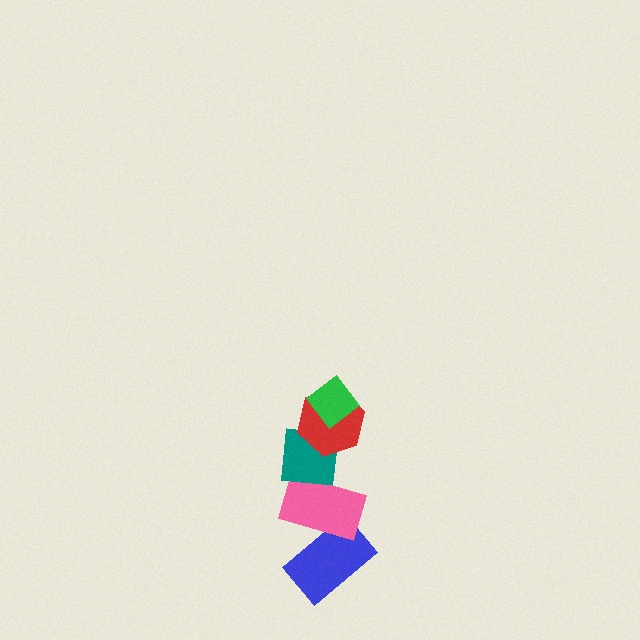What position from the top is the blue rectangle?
The blue rectangle is 5th from the top.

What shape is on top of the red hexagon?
The green diamond is on top of the red hexagon.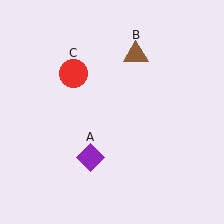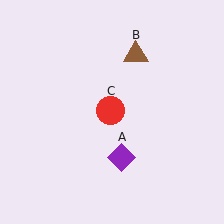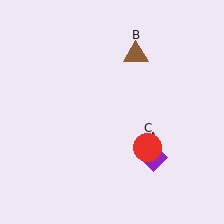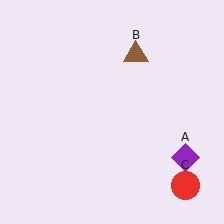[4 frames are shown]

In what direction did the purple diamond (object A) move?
The purple diamond (object A) moved right.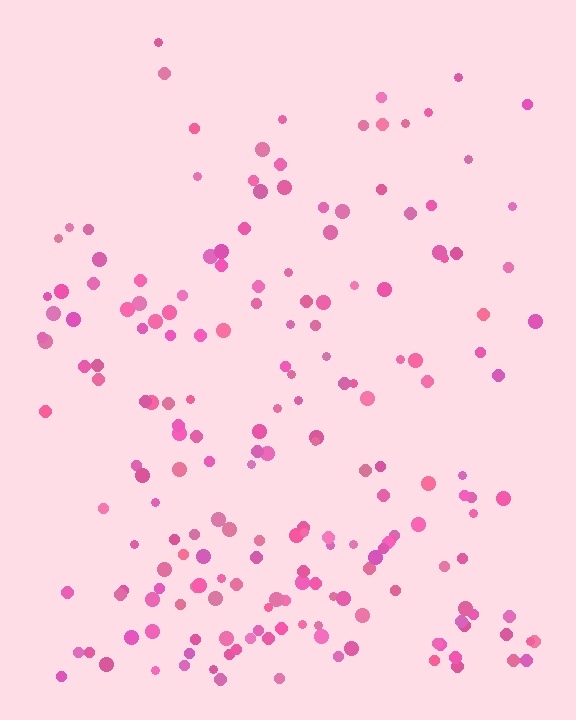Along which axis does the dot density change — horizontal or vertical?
Vertical.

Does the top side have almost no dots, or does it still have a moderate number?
Still a moderate number, just noticeably fewer than the bottom.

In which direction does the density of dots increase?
From top to bottom, with the bottom side densest.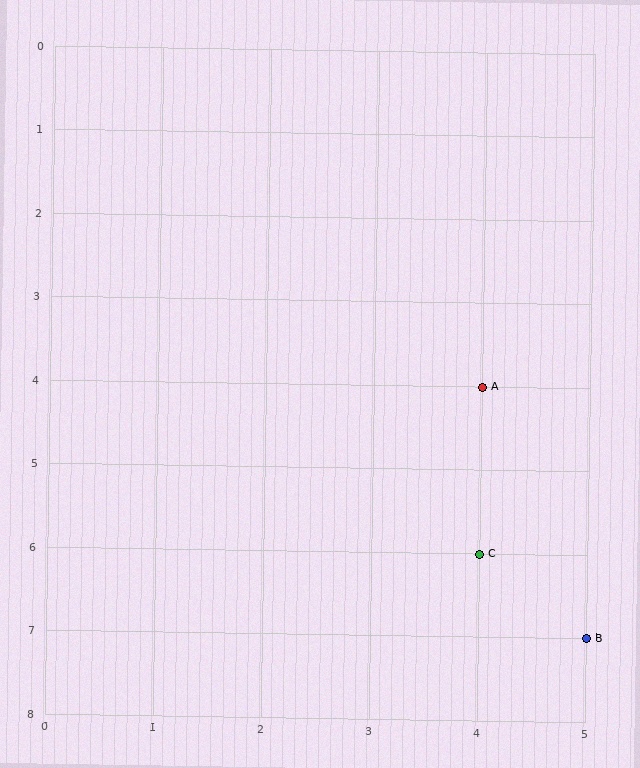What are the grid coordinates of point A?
Point A is at grid coordinates (4, 4).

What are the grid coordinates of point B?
Point B is at grid coordinates (5, 7).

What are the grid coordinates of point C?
Point C is at grid coordinates (4, 6).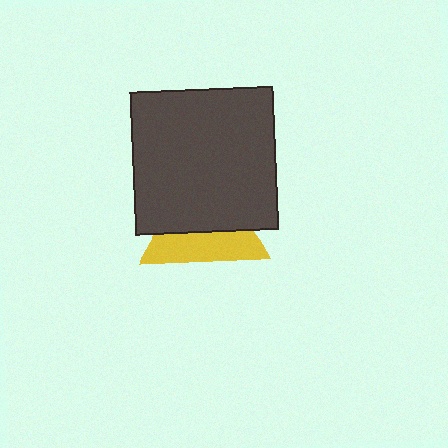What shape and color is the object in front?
The object in front is a dark gray square.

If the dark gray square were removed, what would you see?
You would see the complete yellow triangle.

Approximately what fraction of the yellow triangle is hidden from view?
Roughly 55% of the yellow triangle is hidden behind the dark gray square.